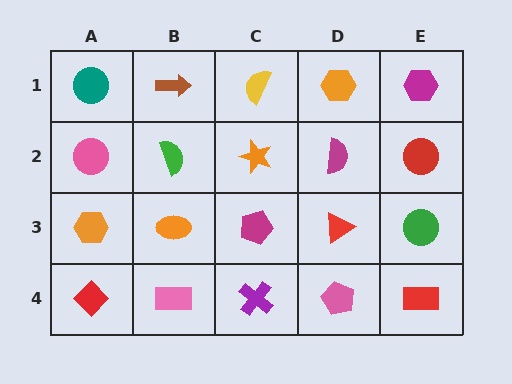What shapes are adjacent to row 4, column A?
An orange hexagon (row 3, column A), a pink rectangle (row 4, column B).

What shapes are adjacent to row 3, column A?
A pink circle (row 2, column A), a red diamond (row 4, column A), an orange ellipse (row 3, column B).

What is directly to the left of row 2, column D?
An orange star.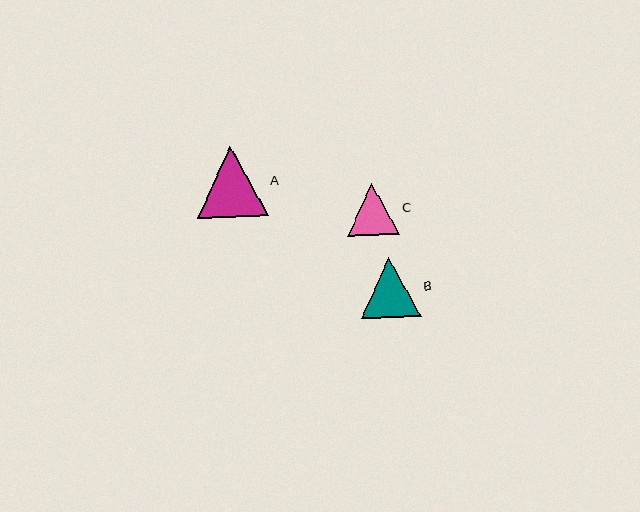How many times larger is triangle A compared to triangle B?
Triangle A is approximately 1.2 times the size of triangle B.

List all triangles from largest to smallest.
From largest to smallest: A, B, C.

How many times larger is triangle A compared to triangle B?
Triangle A is approximately 1.2 times the size of triangle B.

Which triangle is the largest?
Triangle A is the largest with a size of approximately 71 pixels.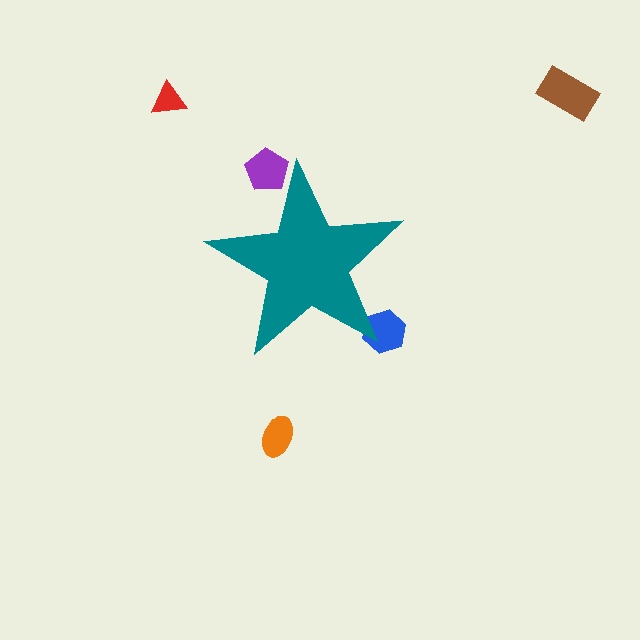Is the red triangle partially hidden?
No, the red triangle is fully visible.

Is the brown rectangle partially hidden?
No, the brown rectangle is fully visible.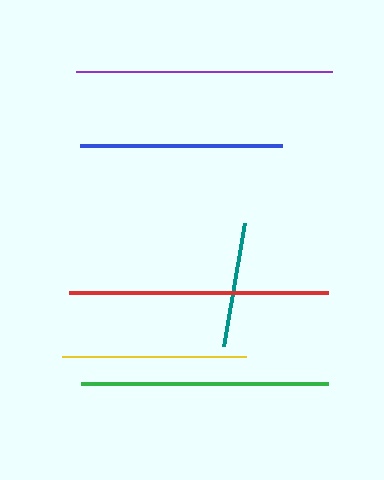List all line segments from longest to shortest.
From longest to shortest: red, purple, green, blue, yellow, teal.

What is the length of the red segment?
The red segment is approximately 260 pixels long.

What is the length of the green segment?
The green segment is approximately 246 pixels long.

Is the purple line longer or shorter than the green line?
The purple line is longer than the green line.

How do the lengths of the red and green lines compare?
The red and green lines are approximately the same length.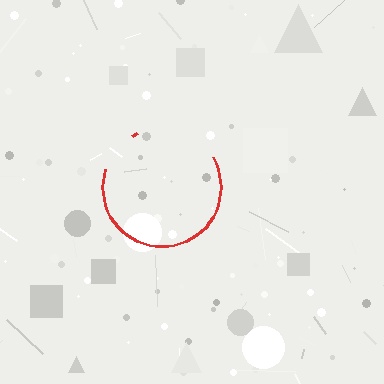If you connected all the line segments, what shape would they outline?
They would outline a circle.